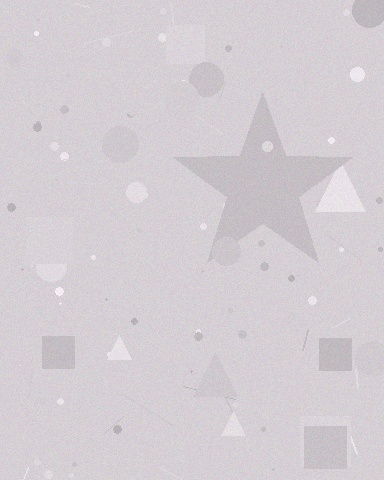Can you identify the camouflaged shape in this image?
The camouflaged shape is a star.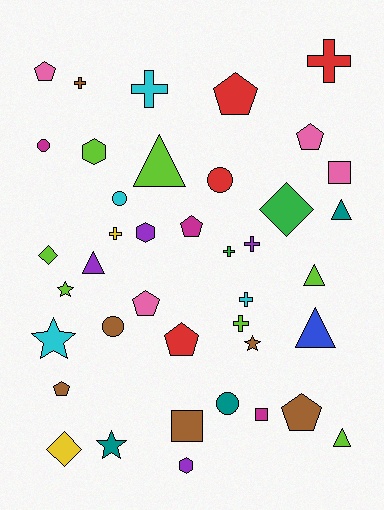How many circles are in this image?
There are 5 circles.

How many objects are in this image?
There are 40 objects.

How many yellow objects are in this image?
There are 2 yellow objects.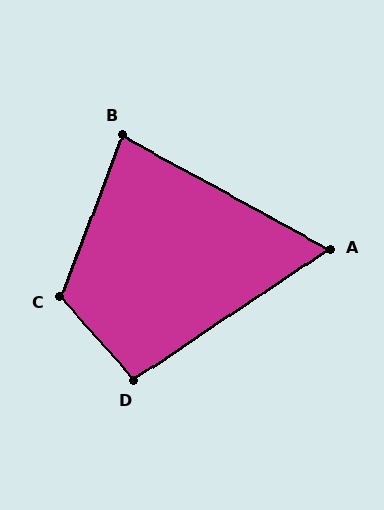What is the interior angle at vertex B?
Approximately 82 degrees (acute).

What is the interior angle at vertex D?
Approximately 98 degrees (obtuse).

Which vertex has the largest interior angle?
C, at approximately 117 degrees.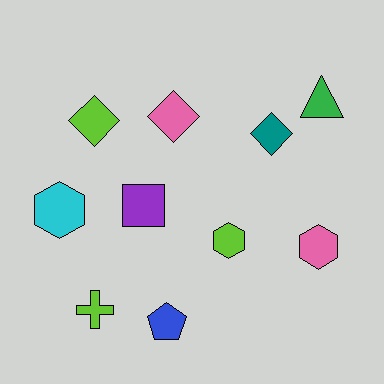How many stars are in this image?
There are no stars.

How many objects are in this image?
There are 10 objects.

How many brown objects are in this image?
There are no brown objects.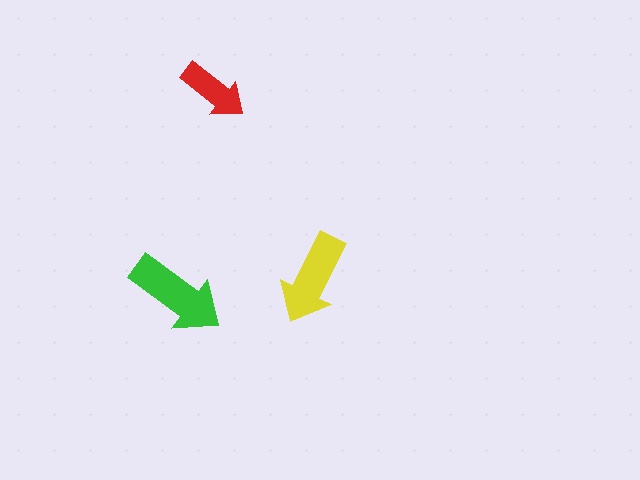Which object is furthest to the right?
The yellow arrow is rightmost.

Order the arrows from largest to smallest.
the green one, the yellow one, the red one.